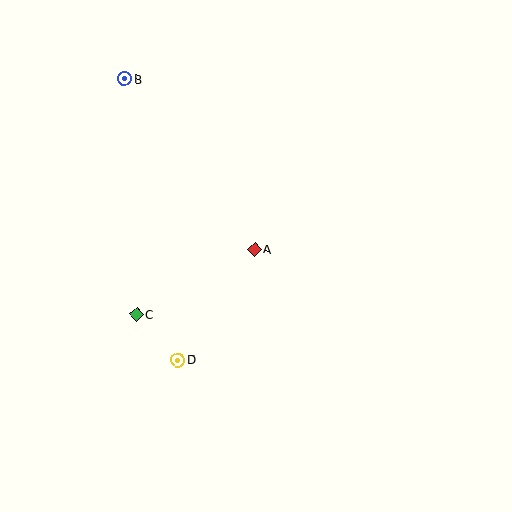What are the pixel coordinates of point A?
Point A is at (255, 249).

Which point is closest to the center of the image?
Point A at (255, 249) is closest to the center.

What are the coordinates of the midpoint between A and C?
The midpoint between A and C is at (196, 282).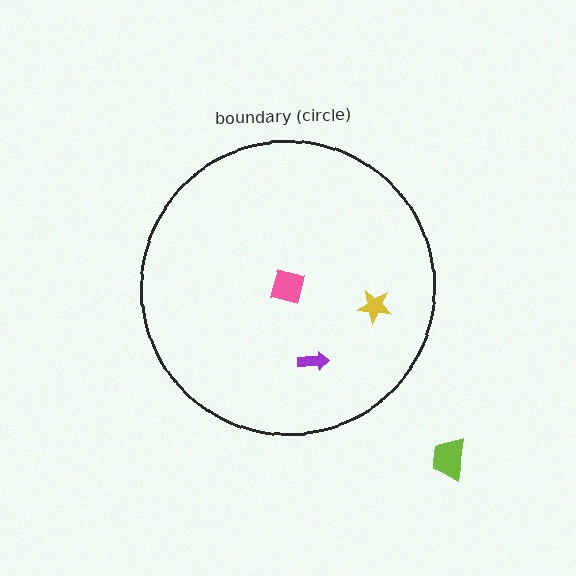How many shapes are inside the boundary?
3 inside, 1 outside.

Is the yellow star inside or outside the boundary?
Inside.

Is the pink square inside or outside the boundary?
Inside.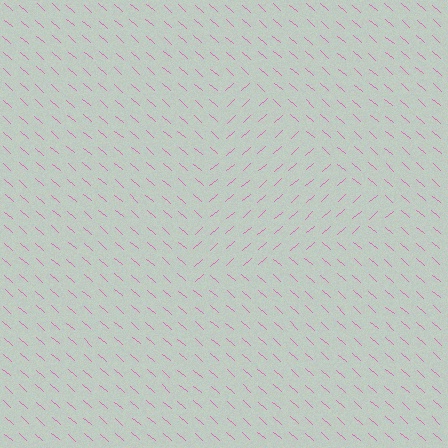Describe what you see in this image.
The image is filled with small pink line segments. A triangle region in the image has lines oriented differently from the surrounding lines, creating a visible texture boundary.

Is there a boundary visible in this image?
Yes, there is a texture boundary formed by a change in line orientation.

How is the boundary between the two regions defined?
The boundary is defined purely by a change in line orientation (approximately 83 degrees difference). All lines are the same color and thickness.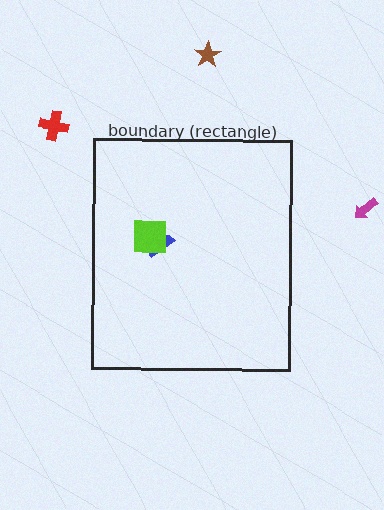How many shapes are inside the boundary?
2 inside, 3 outside.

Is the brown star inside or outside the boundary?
Outside.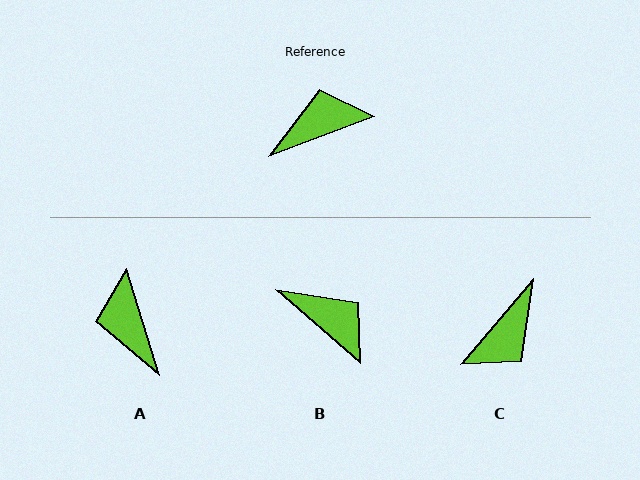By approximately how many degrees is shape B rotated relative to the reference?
Approximately 62 degrees clockwise.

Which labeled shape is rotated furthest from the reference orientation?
C, about 151 degrees away.